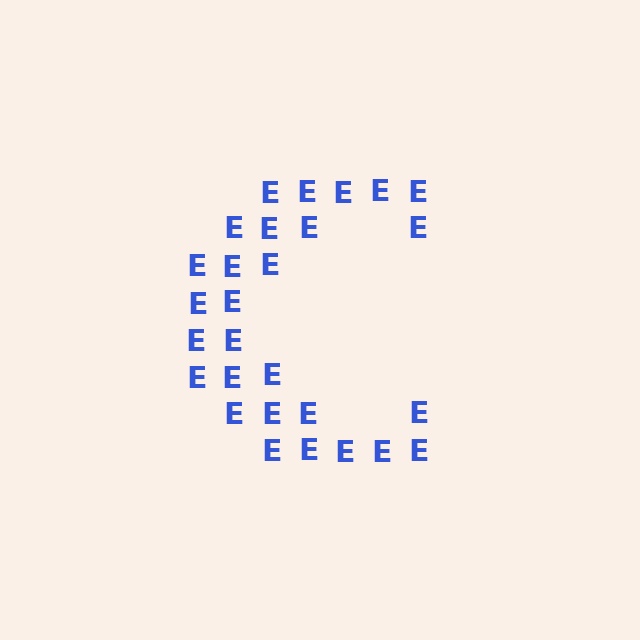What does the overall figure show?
The overall figure shows the letter C.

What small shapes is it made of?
It is made of small letter E's.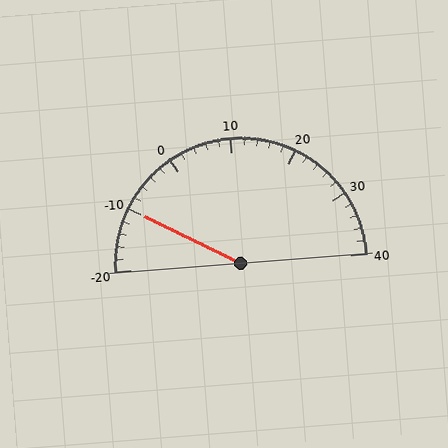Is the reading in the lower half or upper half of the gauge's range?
The reading is in the lower half of the range (-20 to 40).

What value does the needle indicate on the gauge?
The needle indicates approximately -10.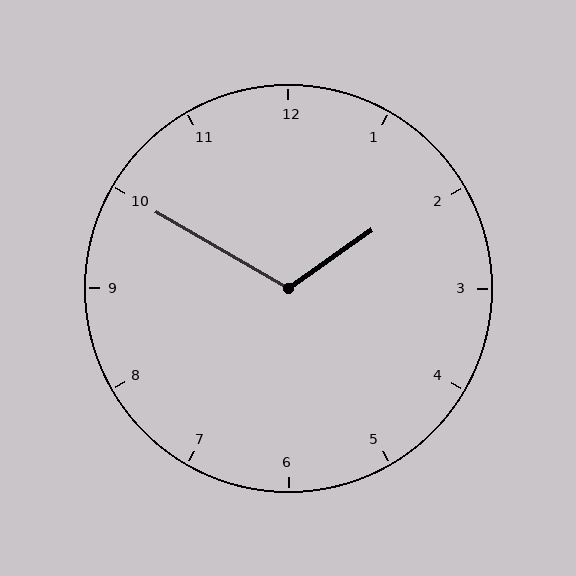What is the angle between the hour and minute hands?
Approximately 115 degrees.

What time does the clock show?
1:50.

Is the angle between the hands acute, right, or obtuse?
It is obtuse.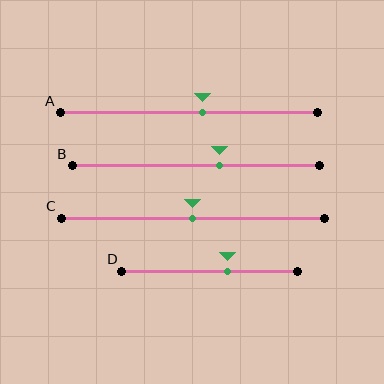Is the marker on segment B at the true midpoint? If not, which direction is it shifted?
No, the marker on segment B is shifted to the right by about 10% of the segment length.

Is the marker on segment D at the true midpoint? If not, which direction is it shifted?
No, the marker on segment D is shifted to the right by about 10% of the segment length.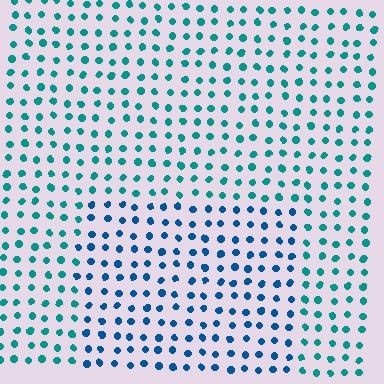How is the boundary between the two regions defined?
The boundary is defined purely by a slight shift in hue (about 32 degrees). Spacing, size, and orientation are identical on both sides.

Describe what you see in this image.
The image is filled with small teal elements in a uniform arrangement. A rectangle-shaped region is visible where the elements are tinted to a slightly different hue, forming a subtle color boundary.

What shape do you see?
I see a rectangle.